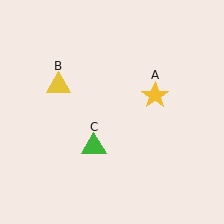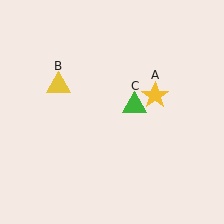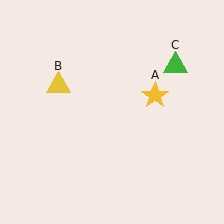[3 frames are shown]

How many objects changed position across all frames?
1 object changed position: green triangle (object C).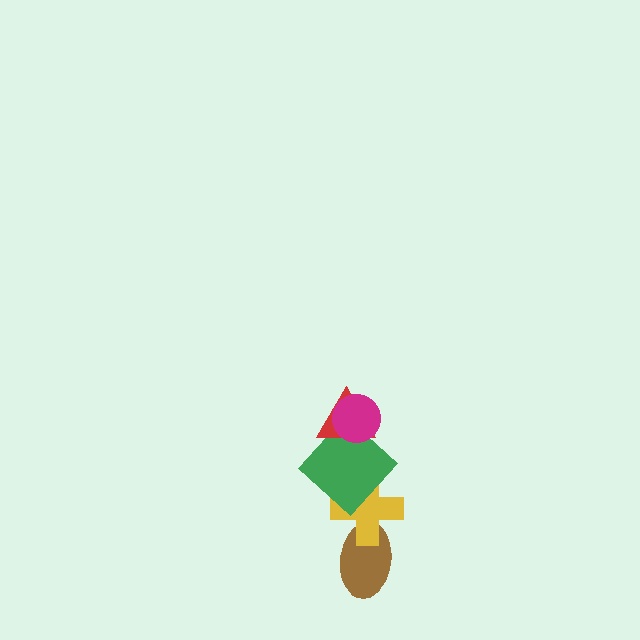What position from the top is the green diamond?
The green diamond is 3rd from the top.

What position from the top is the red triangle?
The red triangle is 2nd from the top.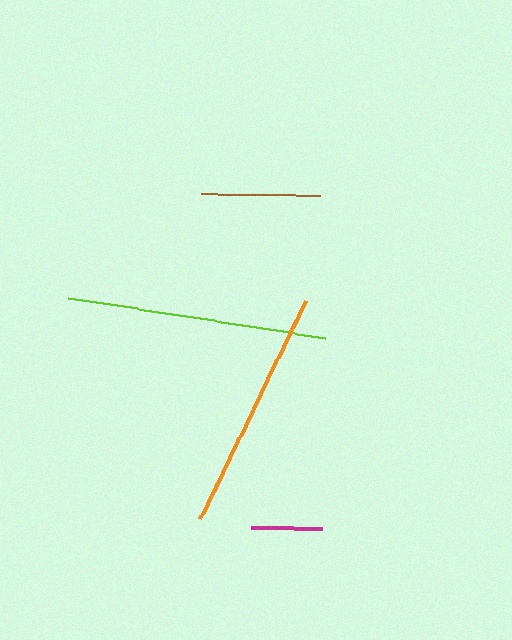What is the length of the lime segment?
The lime segment is approximately 260 pixels long.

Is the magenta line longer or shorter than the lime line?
The lime line is longer than the magenta line.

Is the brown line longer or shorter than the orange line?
The orange line is longer than the brown line.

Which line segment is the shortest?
The magenta line is the shortest at approximately 71 pixels.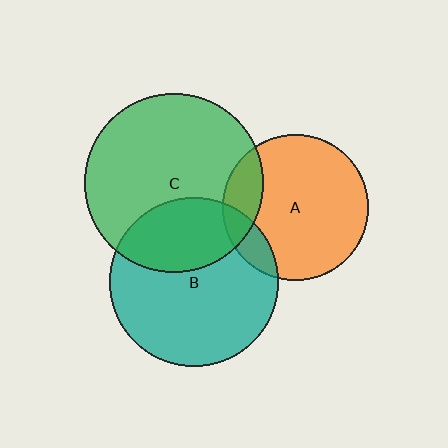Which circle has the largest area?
Circle C (green).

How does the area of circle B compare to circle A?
Approximately 1.3 times.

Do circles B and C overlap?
Yes.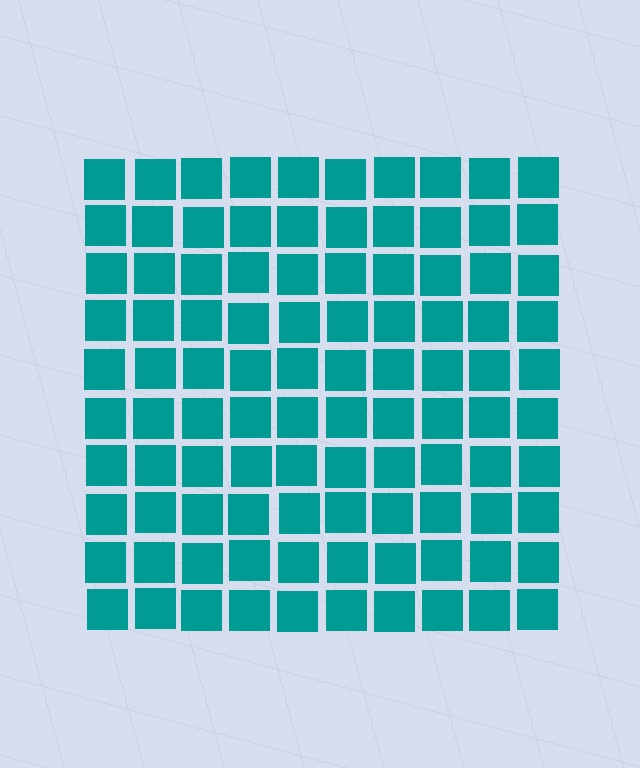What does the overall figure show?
The overall figure shows a square.